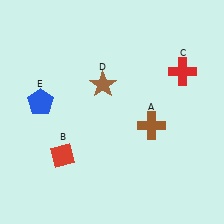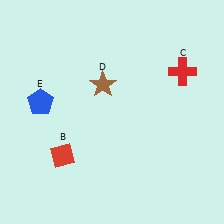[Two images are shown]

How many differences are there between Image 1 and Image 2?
There is 1 difference between the two images.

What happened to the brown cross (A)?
The brown cross (A) was removed in Image 2. It was in the bottom-right area of Image 1.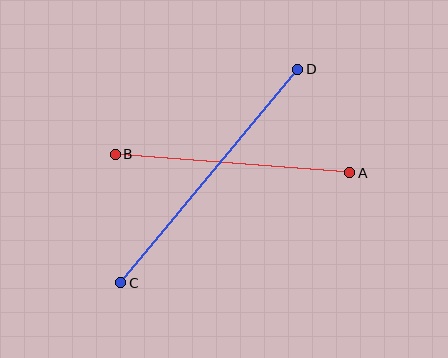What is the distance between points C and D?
The distance is approximately 277 pixels.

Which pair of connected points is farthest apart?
Points C and D are farthest apart.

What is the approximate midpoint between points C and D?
The midpoint is at approximately (209, 176) pixels.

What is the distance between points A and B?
The distance is approximately 235 pixels.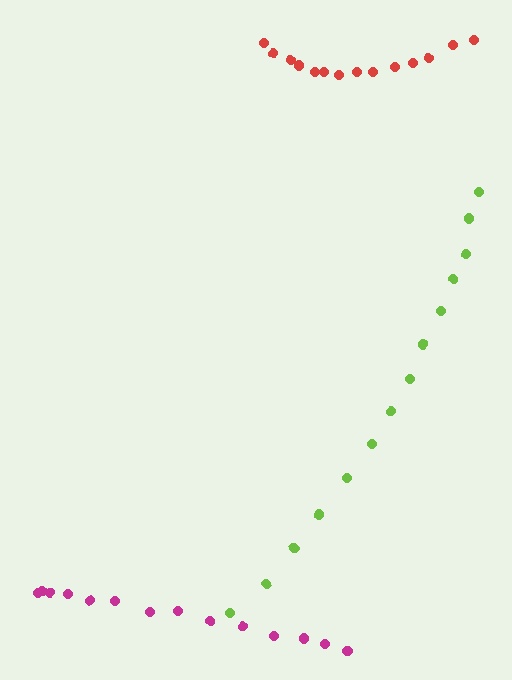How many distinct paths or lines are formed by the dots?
There are 3 distinct paths.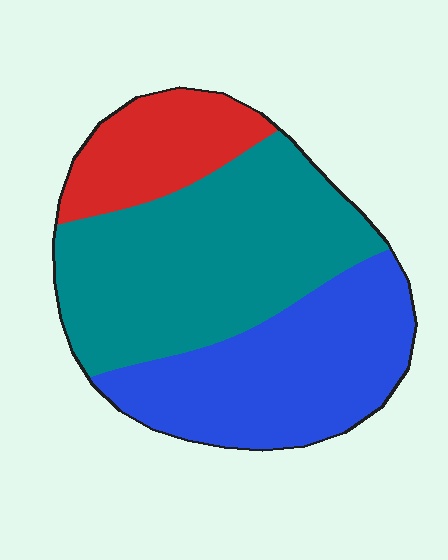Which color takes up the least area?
Red, at roughly 15%.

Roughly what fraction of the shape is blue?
Blue covers roughly 35% of the shape.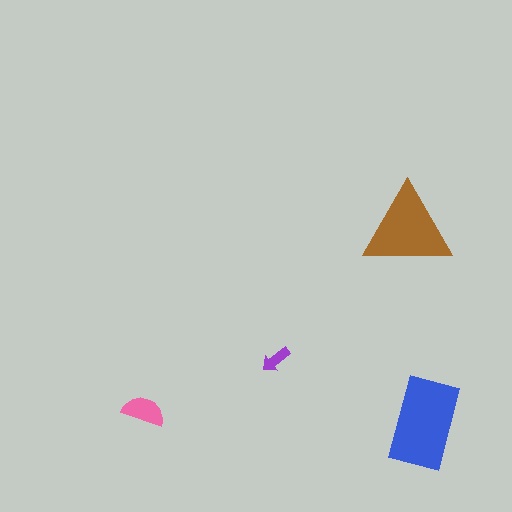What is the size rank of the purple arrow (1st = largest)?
4th.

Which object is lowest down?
The blue rectangle is bottommost.